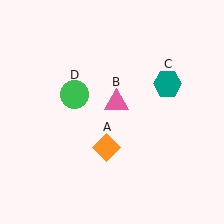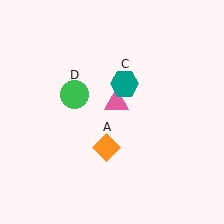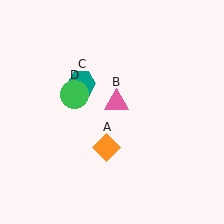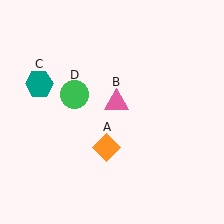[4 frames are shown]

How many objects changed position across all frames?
1 object changed position: teal hexagon (object C).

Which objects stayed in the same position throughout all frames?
Orange diamond (object A) and pink triangle (object B) and green circle (object D) remained stationary.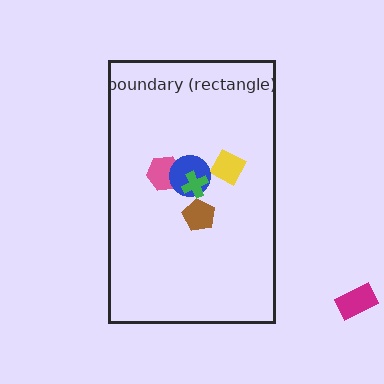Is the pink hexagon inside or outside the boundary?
Inside.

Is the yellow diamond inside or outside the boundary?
Inside.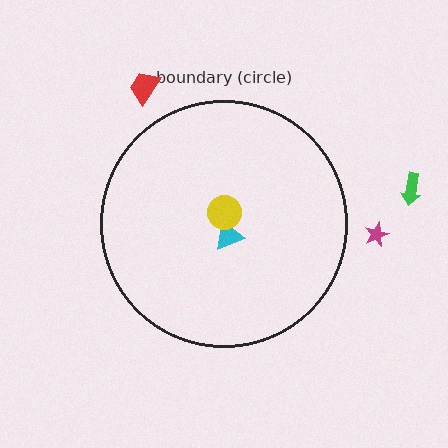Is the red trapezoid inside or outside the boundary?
Outside.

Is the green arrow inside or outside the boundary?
Outside.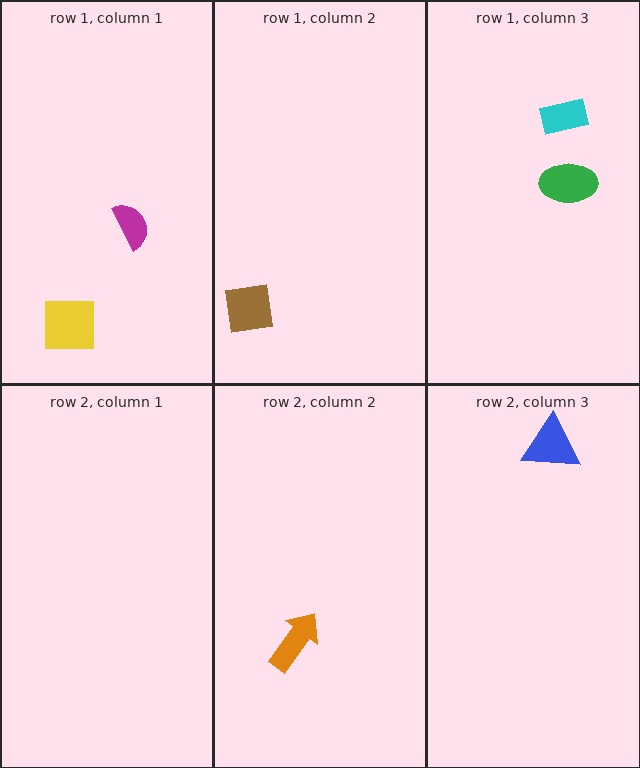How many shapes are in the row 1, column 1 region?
2.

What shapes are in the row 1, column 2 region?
The brown square.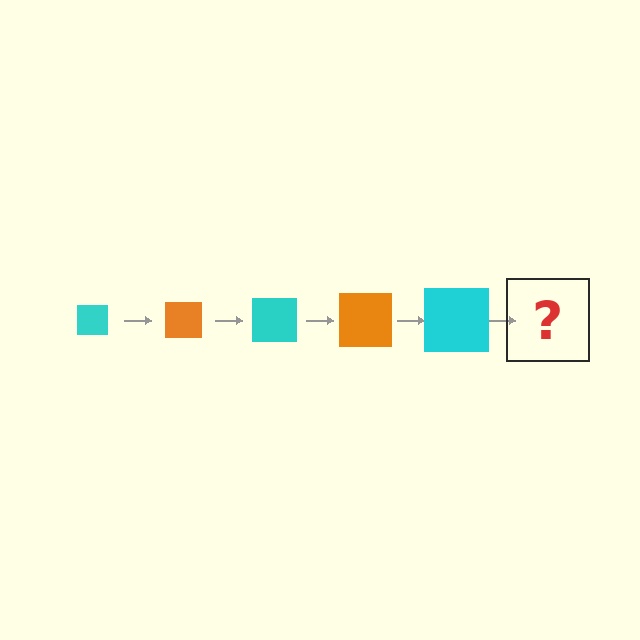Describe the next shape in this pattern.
It should be an orange square, larger than the previous one.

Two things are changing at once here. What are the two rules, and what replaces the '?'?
The two rules are that the square grows larger each step and the color cycles through cyan and orange. The '?' should be an orange square, larger than the previous one.